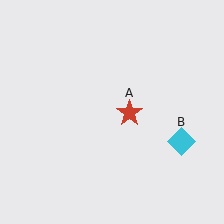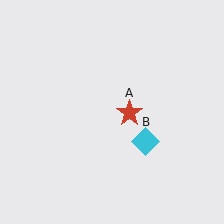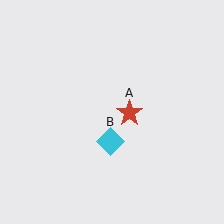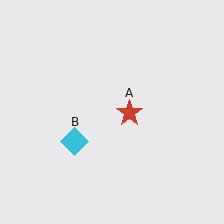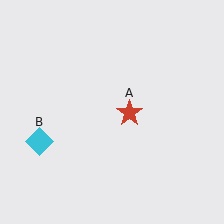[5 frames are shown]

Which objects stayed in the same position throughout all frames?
Red star (object A) remained stationary.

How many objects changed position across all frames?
1 object changed position: cyan diamond (object B).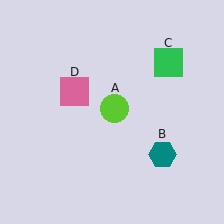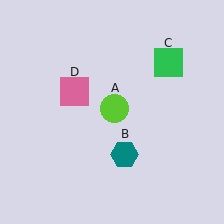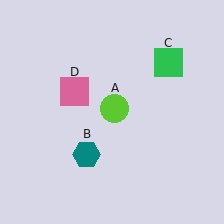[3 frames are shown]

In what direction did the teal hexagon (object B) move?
The teal hexagon (object B) moved left.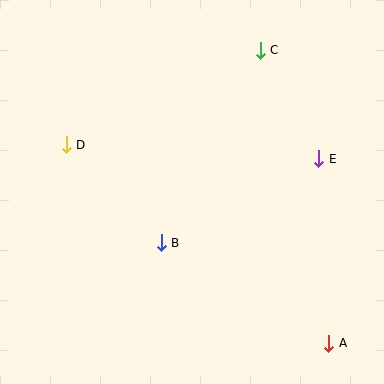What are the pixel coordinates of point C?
Point C is at (260, 50).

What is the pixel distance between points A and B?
The distance between A and B is 196 pixels.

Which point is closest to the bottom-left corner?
Point B is closest to the bottom-left corner.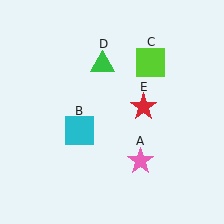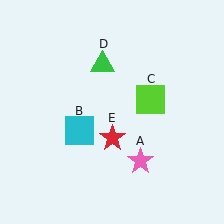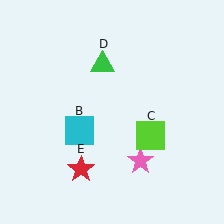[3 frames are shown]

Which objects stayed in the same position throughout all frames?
Pink star (object A) and cyan square (object B) and green triangle (object D) remained stationary.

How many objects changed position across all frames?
2 objects changed position: lime square (object C), red star (object E).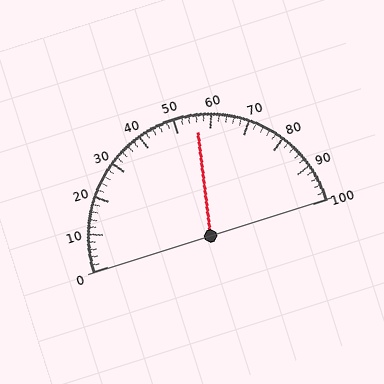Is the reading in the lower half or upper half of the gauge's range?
The reading is in the upper half of the range (0 to 100).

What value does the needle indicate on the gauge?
The needle indicates approximately 56.